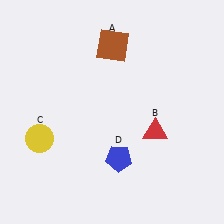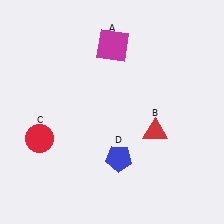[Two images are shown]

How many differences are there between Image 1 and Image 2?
There are 2 differences between the two images.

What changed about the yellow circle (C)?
In Image 1, C is yellow. In Image 2, it changed to red.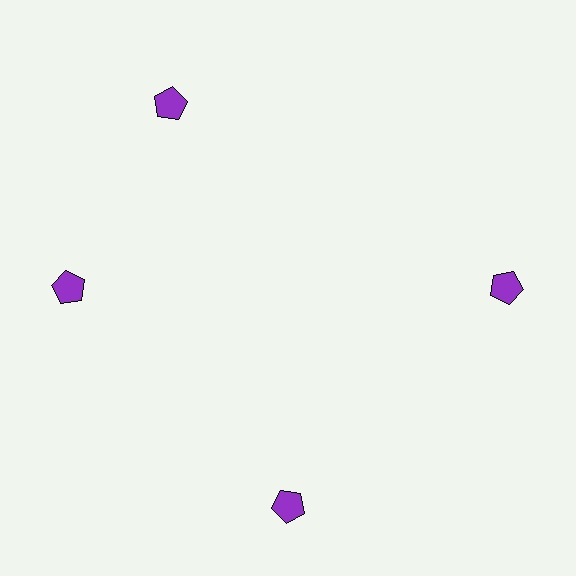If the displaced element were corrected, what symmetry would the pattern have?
It would have 4-fold rotational symmetry — the pattern would map onto itself every 90 degrees.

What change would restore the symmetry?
The symmetry would be restored by rotating it back into even spacing with its neighbors so that all 4 pentagons sit at equal angles and equal distance from the center.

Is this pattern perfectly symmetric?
No. The 4 purple pentagons are arranged in a ring, but one element near the 12 o'clock position is rotated out of alignment along the ring, breaking the 4-fold rotational symmetry.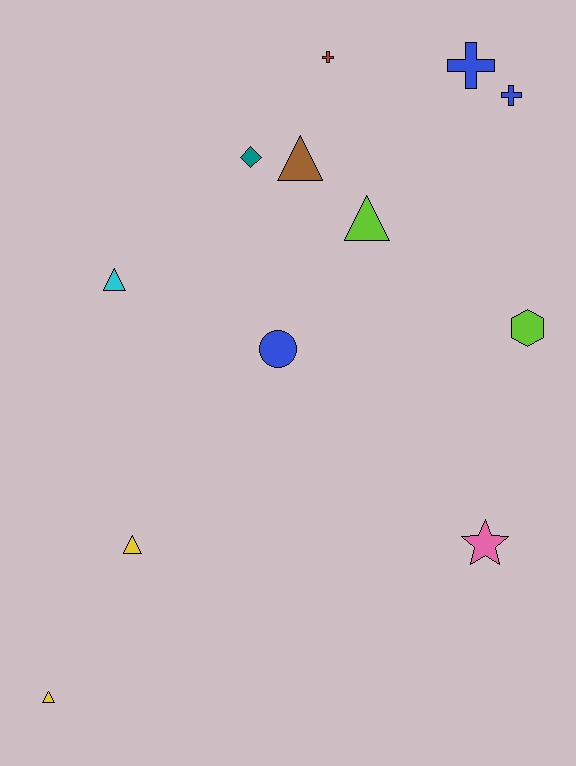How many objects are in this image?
There are 12 objects.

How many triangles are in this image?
There are 5 triangles.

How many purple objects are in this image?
There are no purple objects.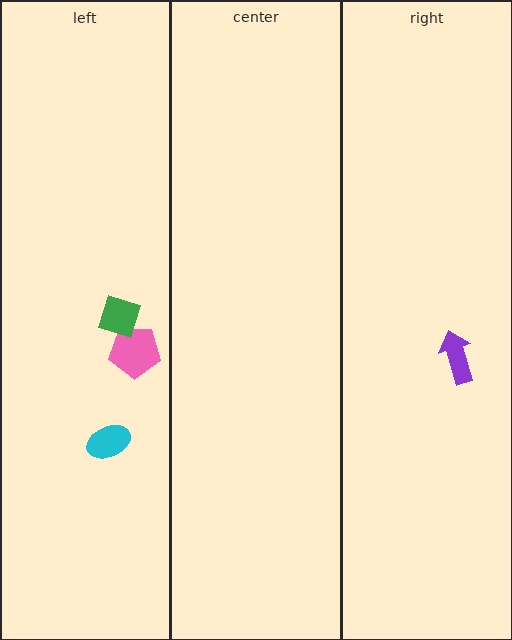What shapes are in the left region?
The pink pentagon, the green diamond, the cyan ellipse.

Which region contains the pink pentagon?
The left region.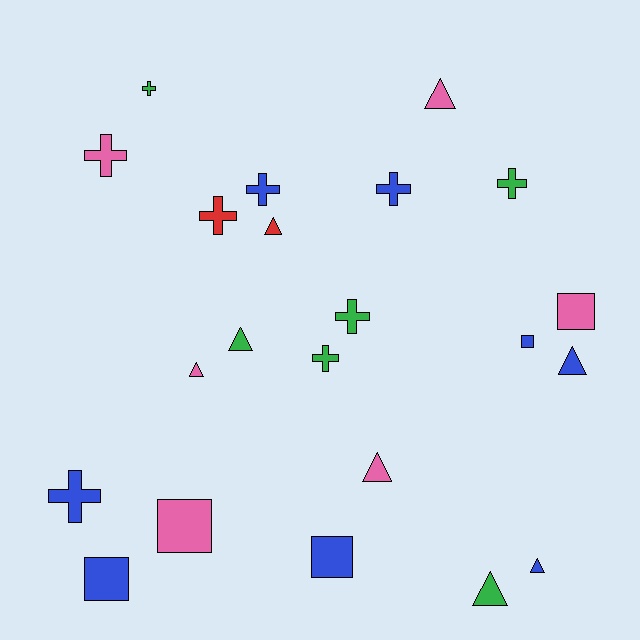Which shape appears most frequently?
Cross, with 9 objects.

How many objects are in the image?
There are 22 objects.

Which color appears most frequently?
Blue, with 8 objects.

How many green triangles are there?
There are 2 green triangles.